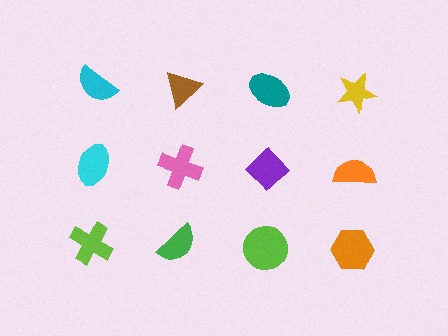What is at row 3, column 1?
A lime cross.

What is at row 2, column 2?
A pink cross.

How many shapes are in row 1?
4 shapes.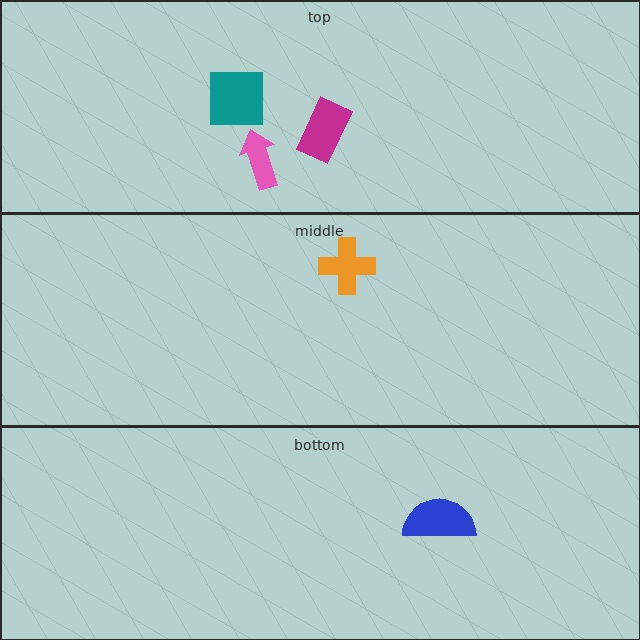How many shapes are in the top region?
3.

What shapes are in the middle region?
The orange cross.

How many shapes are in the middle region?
1.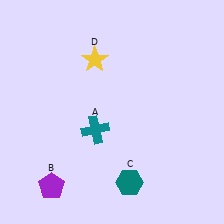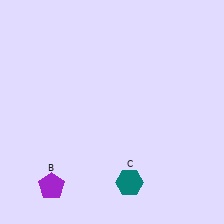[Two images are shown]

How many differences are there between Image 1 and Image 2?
There are 2 differences between the two images.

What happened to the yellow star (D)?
The yellow star (D) was removed in Image 2. It was in the top-left area of Image 1.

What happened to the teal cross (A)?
The teal cross (A) was removed in Image 2. It was in the bottom-left area of Image 1.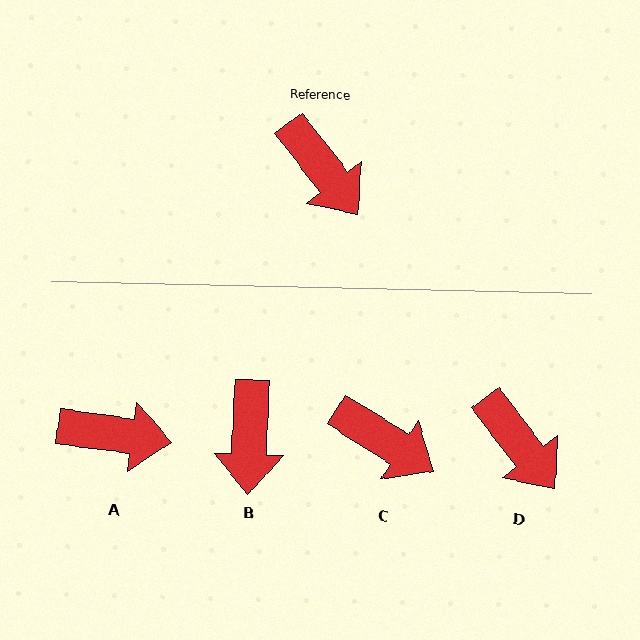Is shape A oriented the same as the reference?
No, it is off by about 45 degrees.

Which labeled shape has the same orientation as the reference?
D.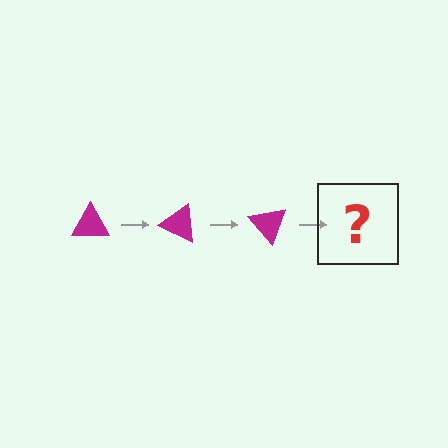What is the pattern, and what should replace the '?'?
The pattern is that the triangle rotates 25 degrees each step. The '?' should be a magenta triangle rotated 75 degrees.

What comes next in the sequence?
The next element should be a magenta triangle rotated 75 degrees.